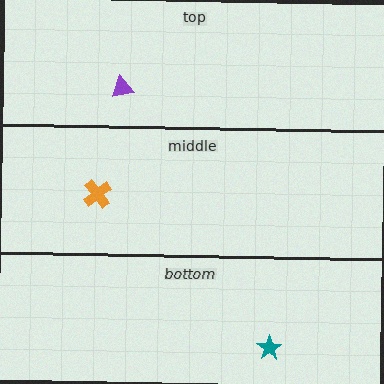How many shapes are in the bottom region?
1.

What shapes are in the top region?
The purple triangle.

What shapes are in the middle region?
The orange cross.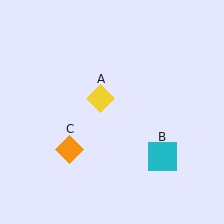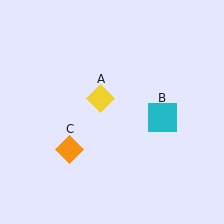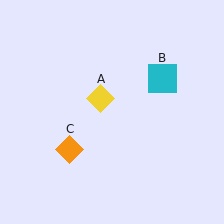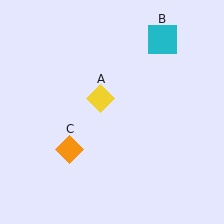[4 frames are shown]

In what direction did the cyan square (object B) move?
The cyan square (object B) moved up.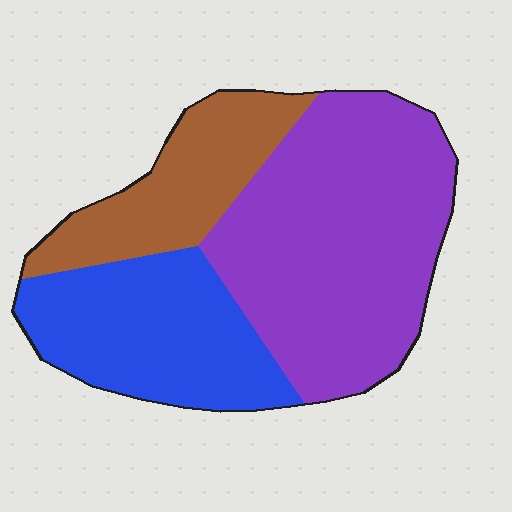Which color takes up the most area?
Purple, at roughly 50%.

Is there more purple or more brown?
Purple.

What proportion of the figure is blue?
Blue takes up about one quarter (1/4) of the figure.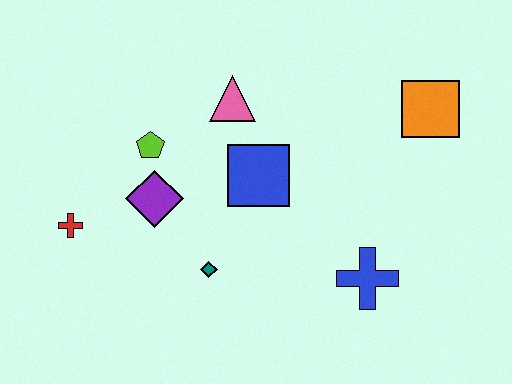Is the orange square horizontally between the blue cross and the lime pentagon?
No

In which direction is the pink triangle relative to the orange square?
The pink triangle is to the left of the orange square.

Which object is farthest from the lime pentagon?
The orange square is farthest from the lime pentagon.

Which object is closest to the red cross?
The purple diamond is closest to the red cross.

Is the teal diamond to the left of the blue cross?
Yes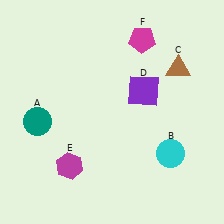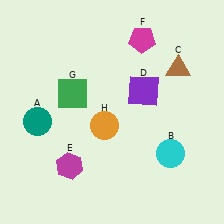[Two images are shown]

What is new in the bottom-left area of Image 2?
An orange circle (H) was added in the bottom-left area of Image 2.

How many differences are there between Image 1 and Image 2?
There are 2 differences between the two images.